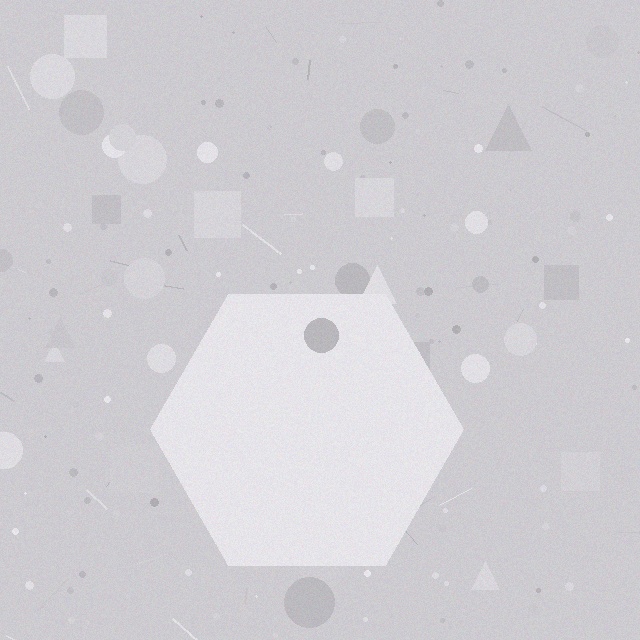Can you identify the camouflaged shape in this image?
The camouflaged shape is a hexagon.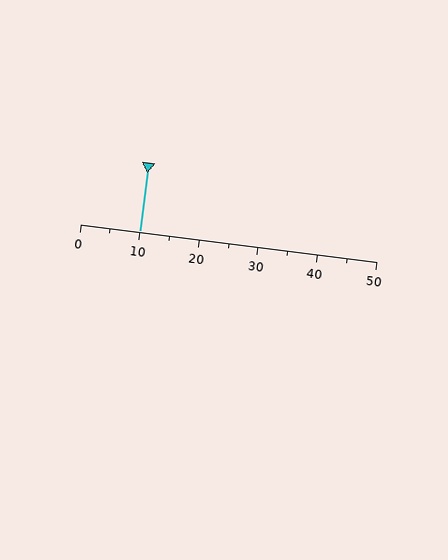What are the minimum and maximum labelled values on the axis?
The axis runs from 0 to 50.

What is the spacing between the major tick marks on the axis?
The major ticks are spaced 10 apart.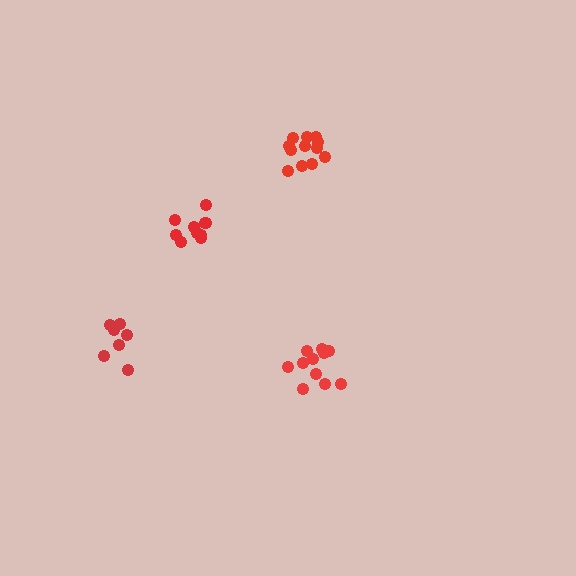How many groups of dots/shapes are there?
There are 4 groups.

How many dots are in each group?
Group 1: 7 dots, Group 2: 12 dots, Group 3: 11 dots, Group 4: 10 dots (40 total).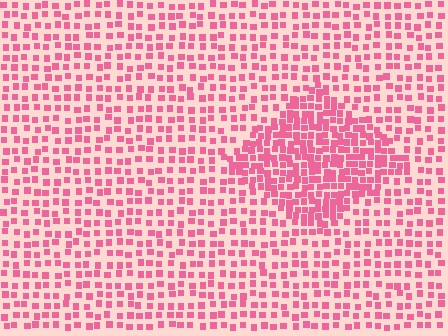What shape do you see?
I see a diamond.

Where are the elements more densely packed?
The elements are more densely packed inside the diamond boundary.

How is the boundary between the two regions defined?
The boundary is defined by a change in element density (approximately 2.0x ratio). All elements are the same color, size, and shape.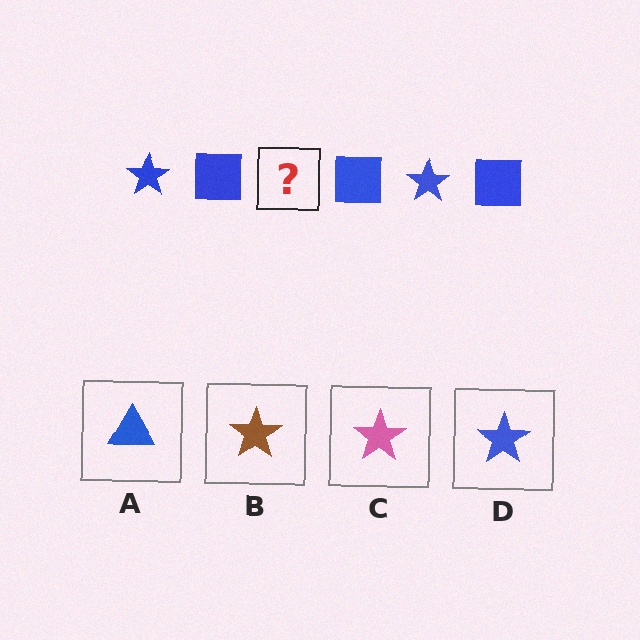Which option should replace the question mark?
Option D.